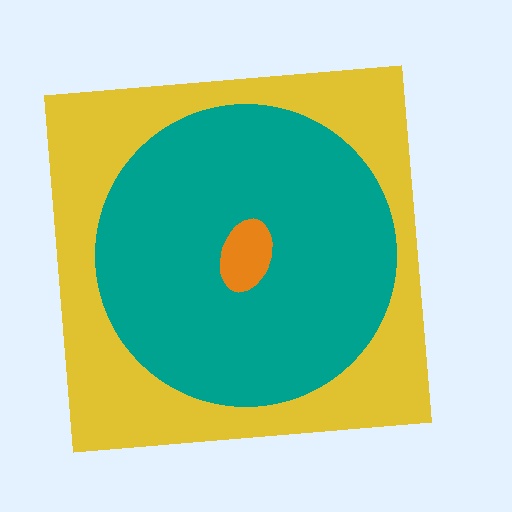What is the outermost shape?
The yellow square.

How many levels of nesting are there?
3.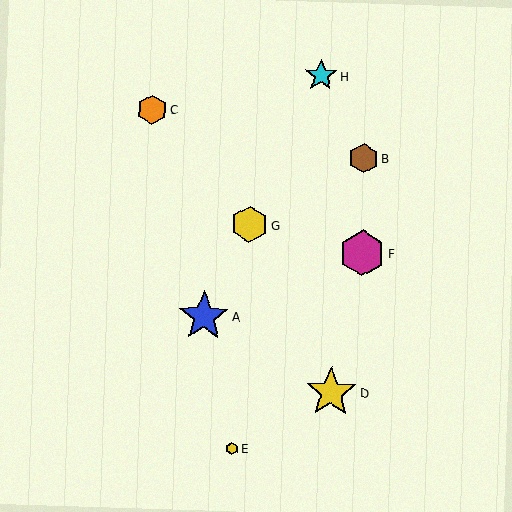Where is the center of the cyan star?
The center of the cyan star is at (321, 75).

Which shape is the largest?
The yellow star (labeled D) is the largest.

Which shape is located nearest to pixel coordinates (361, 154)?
The brown hexagon (labeled B) at (364, 158) is nearest to that location.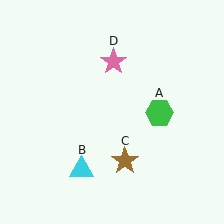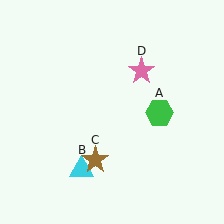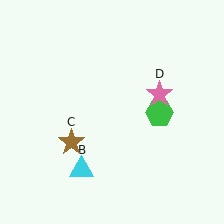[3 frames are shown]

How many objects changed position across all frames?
2 objects changed position: brown star (object C), pink star (object D).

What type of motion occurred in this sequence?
The brown star (object C), pink star (object D) rotated clockwise around the center of the scene.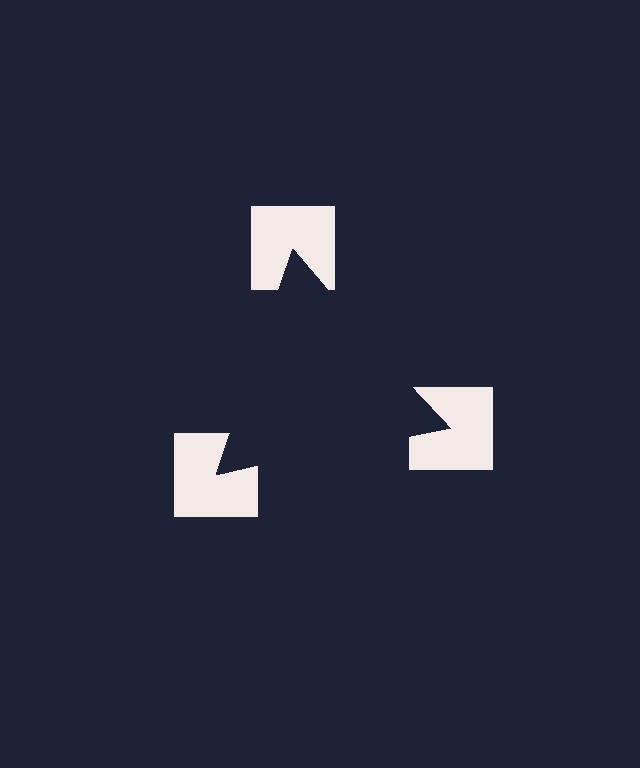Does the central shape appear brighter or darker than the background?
It typically appears slightly darker than the background, even though no actual brightness change is drawn.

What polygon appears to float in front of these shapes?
An illusory triangle — its edges are inferred from the aligned wedge cuts in the notched squares, not physically drawn.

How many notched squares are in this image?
There are 3 — one at each vertex of the illusory triangle.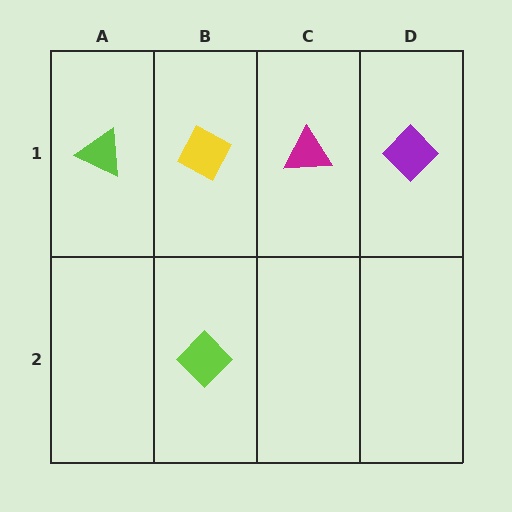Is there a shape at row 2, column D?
No, that cell is empty.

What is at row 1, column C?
A magenta triangle.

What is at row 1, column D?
A purple diamond.